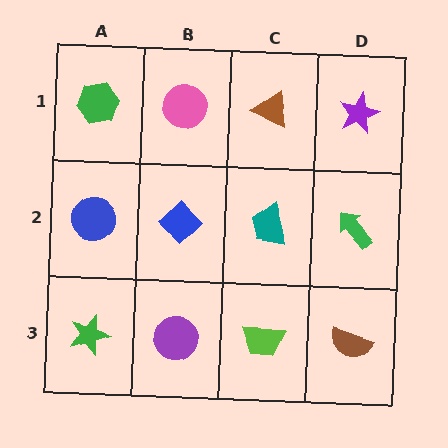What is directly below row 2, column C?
A lime trapezoid.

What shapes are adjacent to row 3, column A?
A blue circle (row 2, column A), a purple circle (row 3, column B).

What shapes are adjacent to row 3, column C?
A teal trapezoid (row 2, column C), a purple circle (row 3, column B), a brown semicircle (row 3, column D).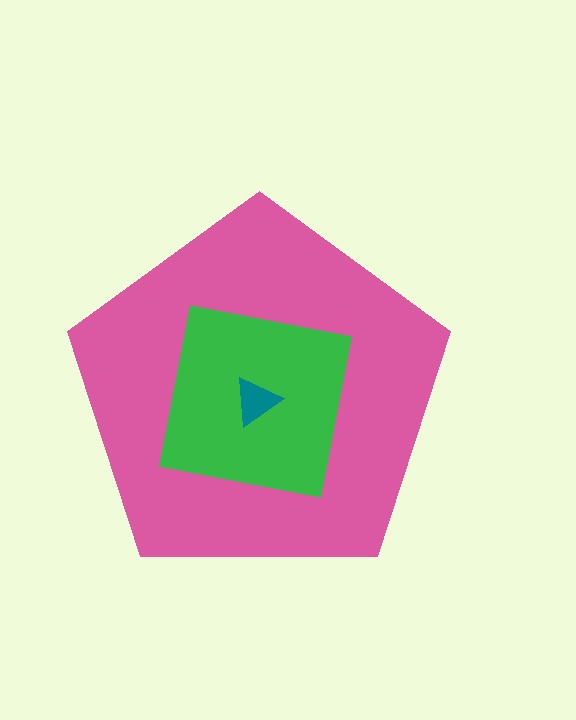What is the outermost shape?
The pink pentagon.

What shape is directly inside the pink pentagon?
The green square.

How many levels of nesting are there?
3.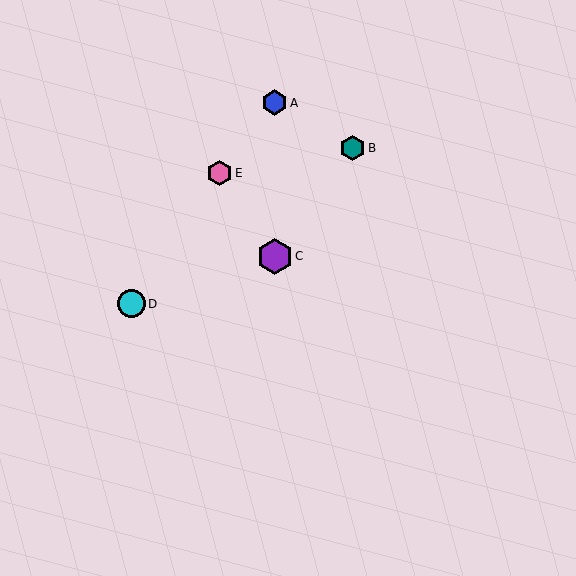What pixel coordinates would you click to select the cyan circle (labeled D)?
Click at (131, 304) to select the cyan circle D.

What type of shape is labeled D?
Shape D is a cyan circle.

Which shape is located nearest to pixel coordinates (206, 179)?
The pink hexagon (labeled E) at (219, 173) is nearest to that location.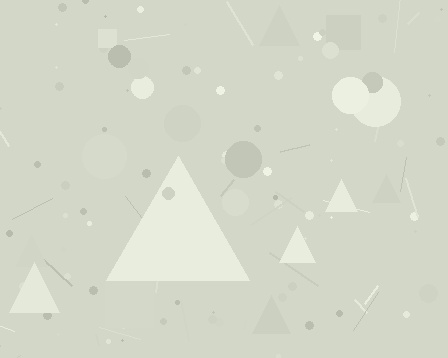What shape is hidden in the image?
A triangle is hidden in the image.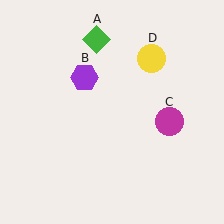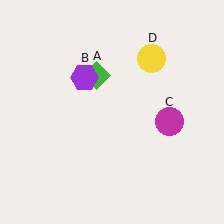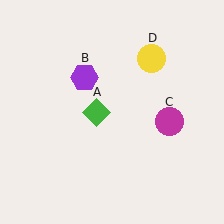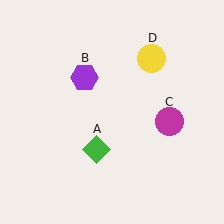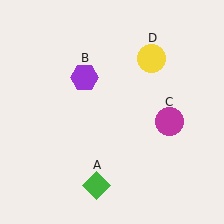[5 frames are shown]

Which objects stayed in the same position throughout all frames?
Purple hexagon (object B) and magenta circle (object C) and yellow circle (object D) remained stationary.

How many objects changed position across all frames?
1 object changed position: green diamond (object A).